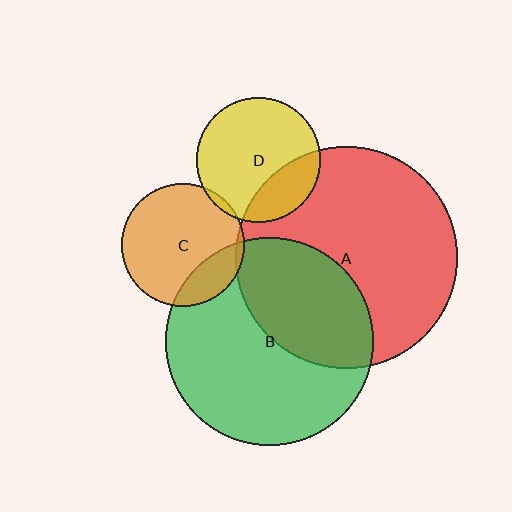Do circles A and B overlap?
Yes.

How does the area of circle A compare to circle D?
Approximately 3.2 times.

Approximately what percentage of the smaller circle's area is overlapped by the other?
Approximately 40%.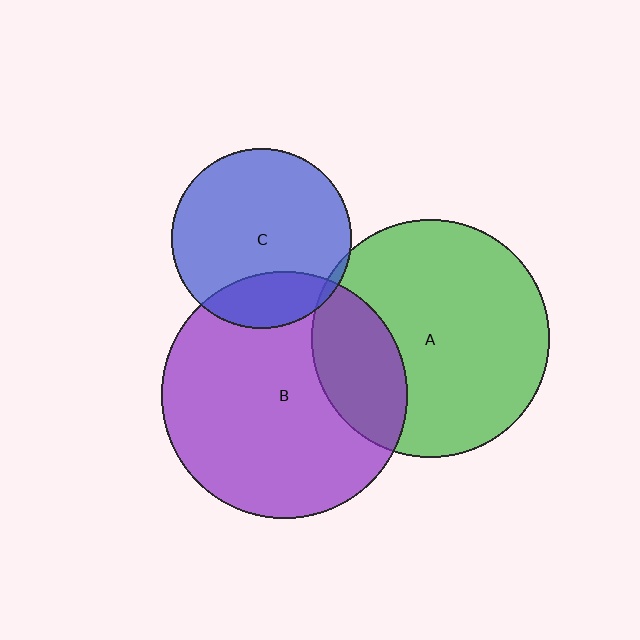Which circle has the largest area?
Circle B (purple).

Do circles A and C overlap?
Yes.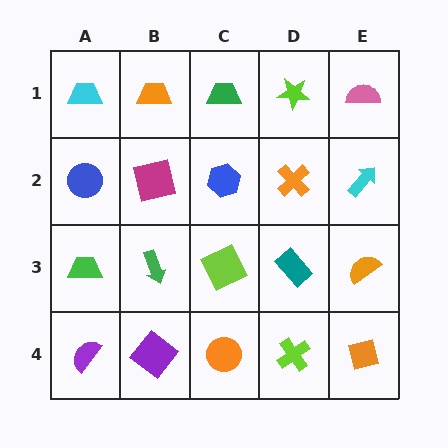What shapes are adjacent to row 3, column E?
A cyan arrow (row 2, column E), an orange square (row 4, column E), a teal rectangle (row 3, column D).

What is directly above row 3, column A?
A blue circle.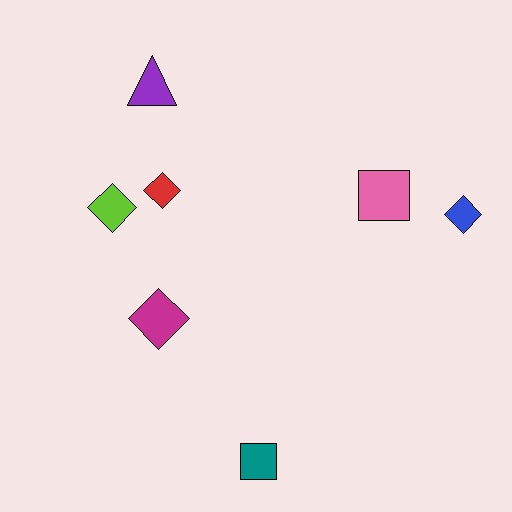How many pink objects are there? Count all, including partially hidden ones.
There is 1 pink object.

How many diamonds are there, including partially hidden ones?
There are 4 diamonds.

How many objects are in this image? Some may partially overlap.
There are 7 objects.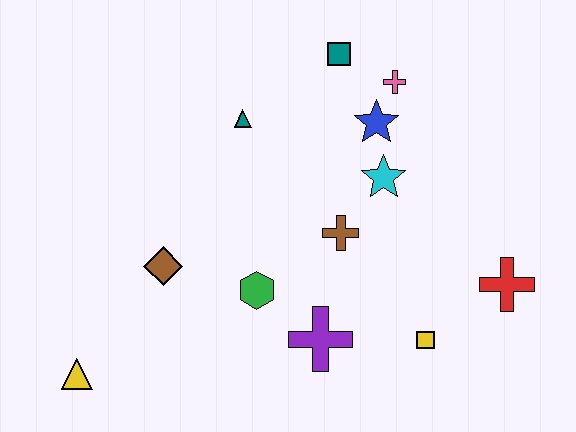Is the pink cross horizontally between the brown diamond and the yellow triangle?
No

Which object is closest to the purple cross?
The green hexagon is closest to the purple cross.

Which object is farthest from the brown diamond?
The red cross is farthest from the brown diamond.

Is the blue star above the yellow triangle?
Yes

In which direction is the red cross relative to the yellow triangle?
The red cross is to the right of the yellow triangle.